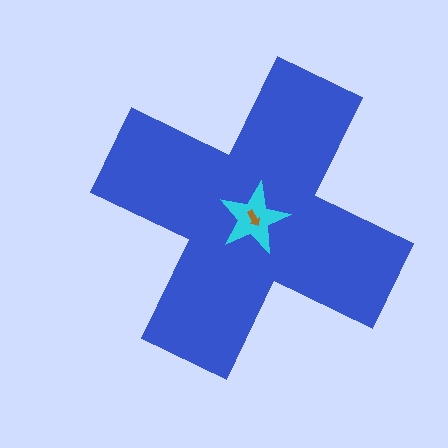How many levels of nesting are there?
3.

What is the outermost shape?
The blue cross.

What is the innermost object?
The brown arrow.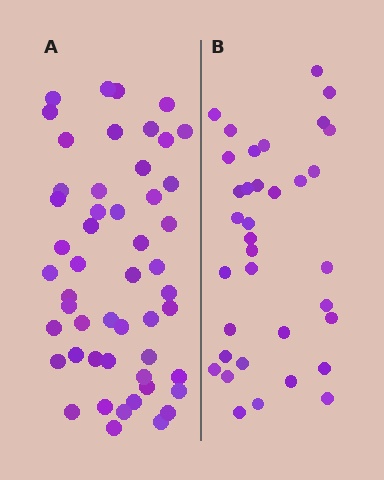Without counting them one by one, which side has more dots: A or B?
Region A (the left region) has more dots.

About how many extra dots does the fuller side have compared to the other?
Region A has approximately 15 more dots than region B.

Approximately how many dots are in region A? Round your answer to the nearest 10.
About 50 dots. (The exact count is 51, which rounds to 50.)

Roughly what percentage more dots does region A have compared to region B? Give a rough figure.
About 45% more.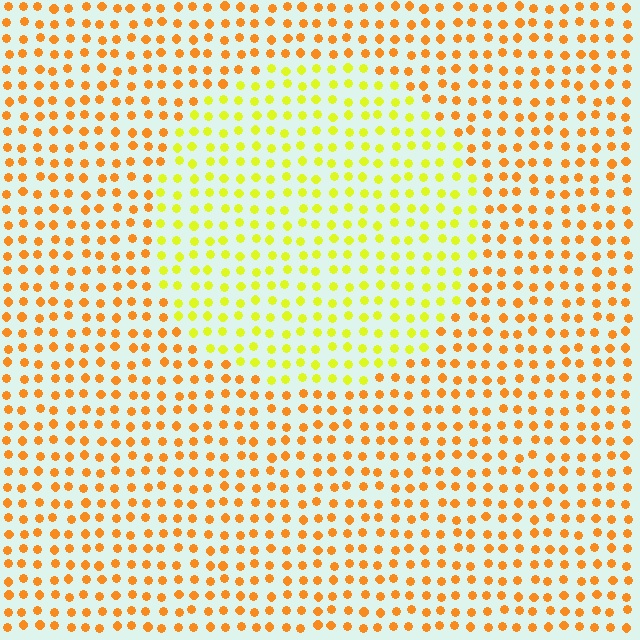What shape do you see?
I see a circle.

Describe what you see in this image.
The image is filled with small orange elements in a uniform arrangement. A circle-shaped region is visible where the elements are tinted to a slightly different hue, forming a subtle color boundary.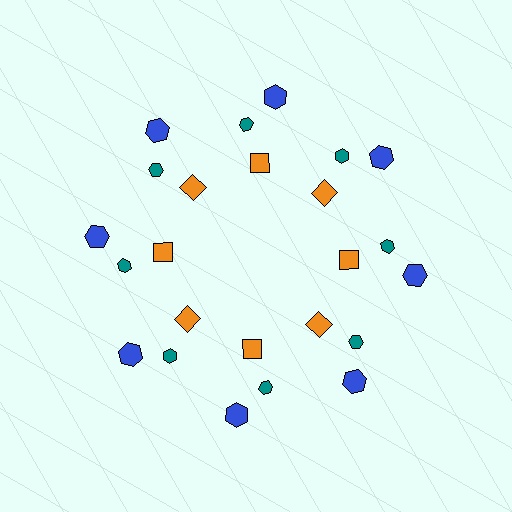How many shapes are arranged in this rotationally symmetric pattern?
There are 24 shapes, arranged in 8 groups of 3.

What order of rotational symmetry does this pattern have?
This pattern has 8-fold rotational symmetry.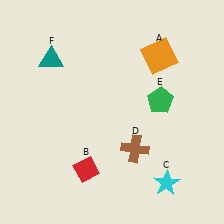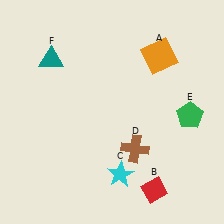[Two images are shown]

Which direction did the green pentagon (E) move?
The green pentagon (E) moved right.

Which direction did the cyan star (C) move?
The cyan star (C) moved left.